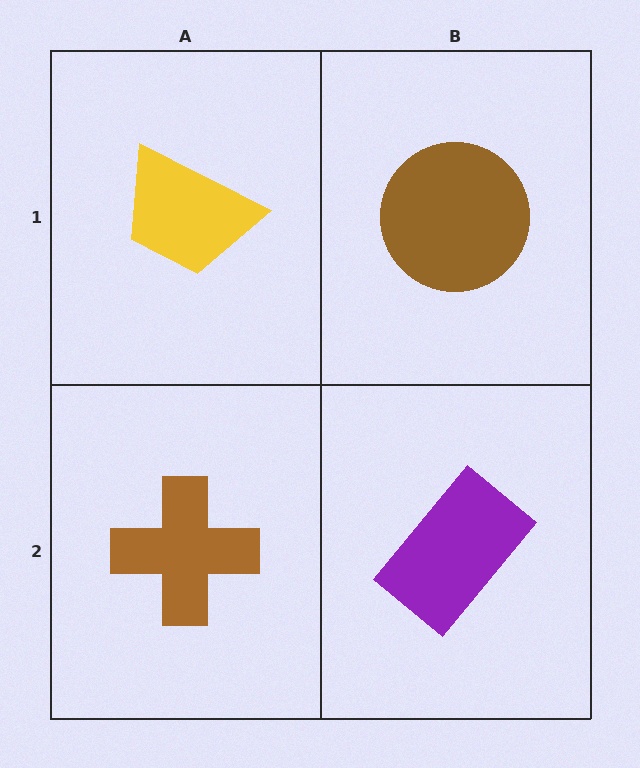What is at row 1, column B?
A brown circle.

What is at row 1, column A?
A yellow trapezoid.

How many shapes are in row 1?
2 shapes.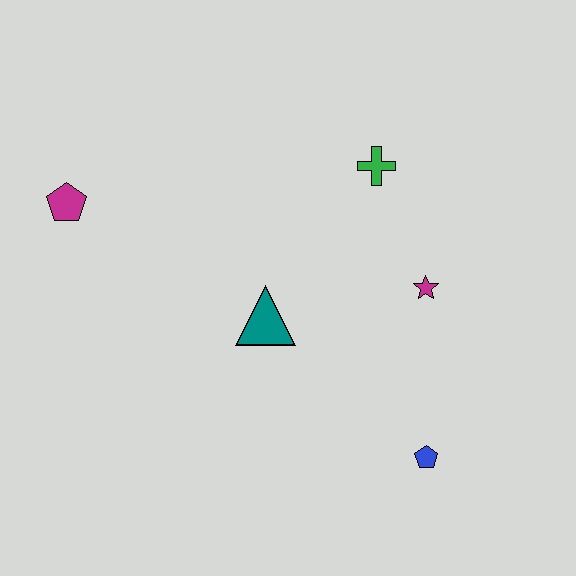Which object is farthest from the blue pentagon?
The magenta pentagon is farthest from the blue pentagon.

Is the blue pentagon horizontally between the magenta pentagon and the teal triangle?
No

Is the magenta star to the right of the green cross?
Yes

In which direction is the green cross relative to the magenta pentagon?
The green cross is to the right of the magenta pentagon.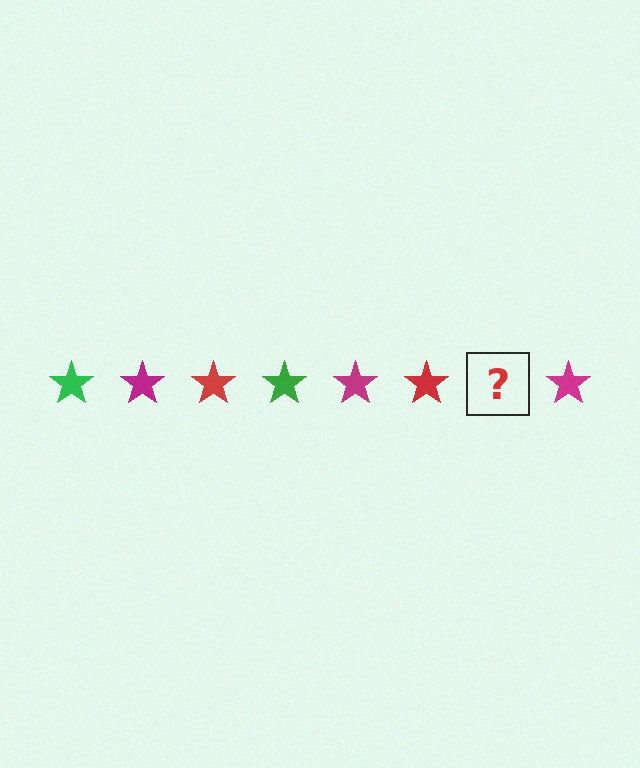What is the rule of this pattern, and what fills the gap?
The rule is that the pattern cycles through green, magenta, red stars. The gap should be filled with a green star.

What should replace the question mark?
The question mark should be replaced with a green star.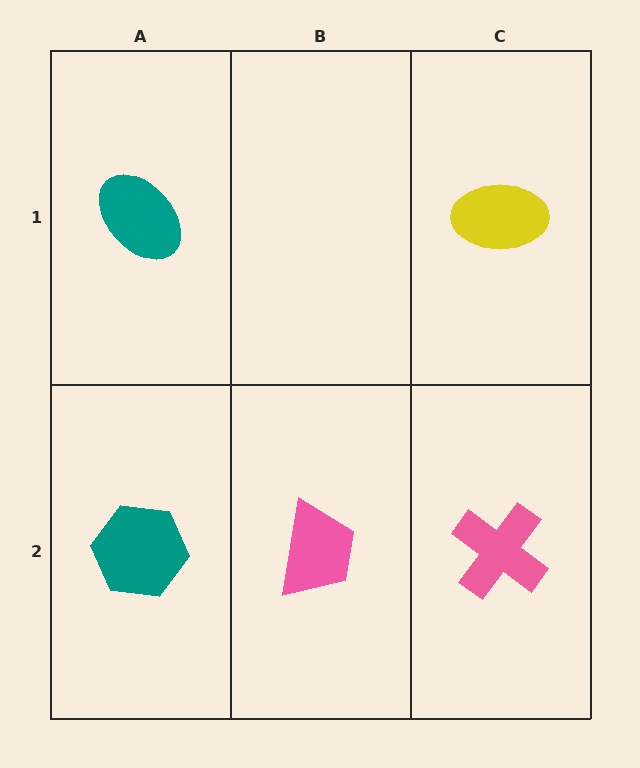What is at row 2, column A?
A teal hexagon.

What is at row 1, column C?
A yellow ellipse.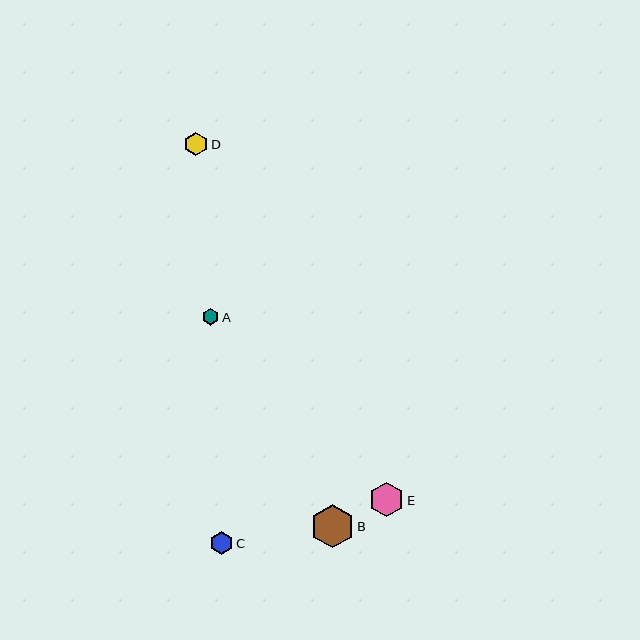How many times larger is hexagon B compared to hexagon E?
Hexagon B is approximately 1.3 times the size of hexagon E.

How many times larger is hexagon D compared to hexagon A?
Hexagon D is approximately 1.4 times the size of hexagon A.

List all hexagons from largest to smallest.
From largest to smallest: B, E, D, C, A.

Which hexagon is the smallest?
Hexagon A is the smallest with a size of approximately 16 pixels.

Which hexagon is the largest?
Hexagon B is the largest with a size of approximately 43 pixels.